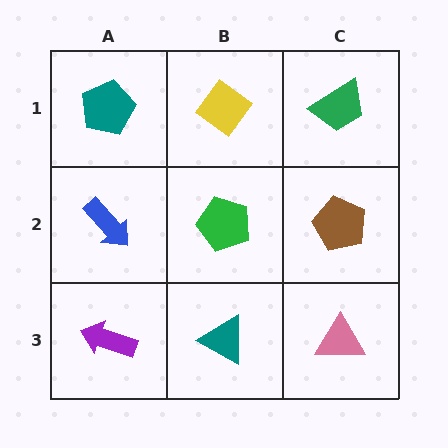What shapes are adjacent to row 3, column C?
A brown pentagon (row 2, column C), a teal triangle (row 3, column B).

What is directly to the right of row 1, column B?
A green trapezoid.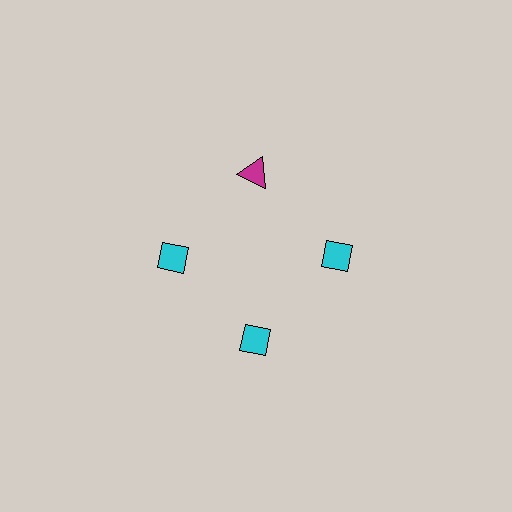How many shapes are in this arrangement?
There are 4 shapes arranged in a ring pattern.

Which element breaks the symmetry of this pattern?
The magenta triangle at roughly the 12 o'clock position breaks the symmetry. All other shapes are cyan diamonds.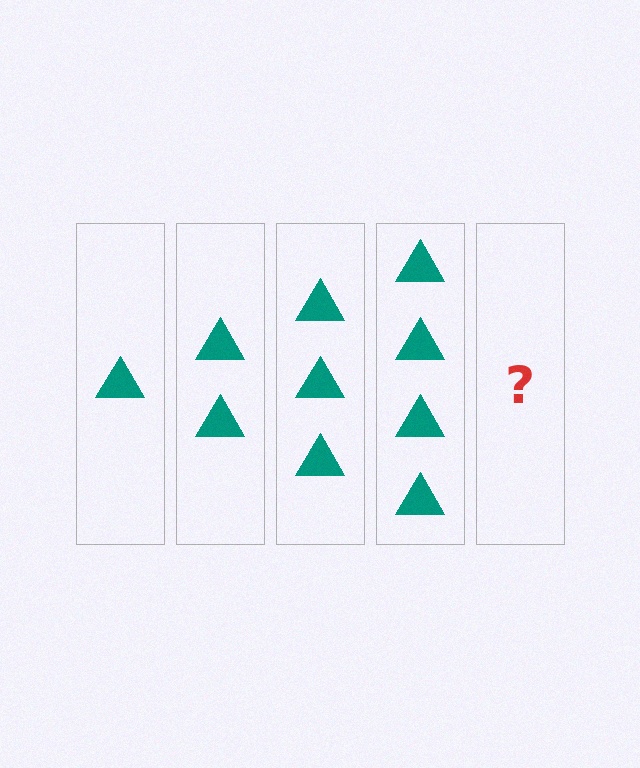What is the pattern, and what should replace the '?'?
The pattern is that each step adds one more triangle. The '?' should be 5 triangles.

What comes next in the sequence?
The next element should be 5 triangles.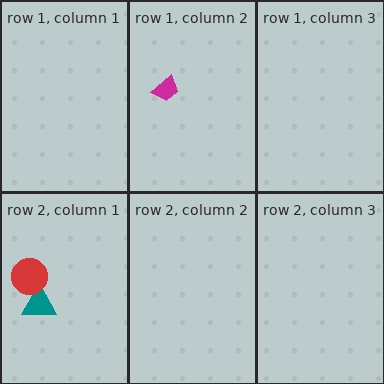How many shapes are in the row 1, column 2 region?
1.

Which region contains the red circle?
The row 2, column 1 region.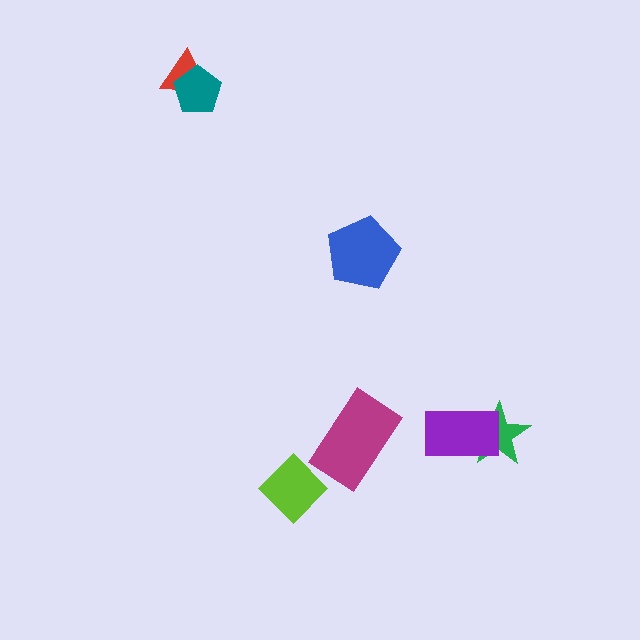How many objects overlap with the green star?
1 object overlaps with the green star.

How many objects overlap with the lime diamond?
0 objects overlap with the lime diamond.